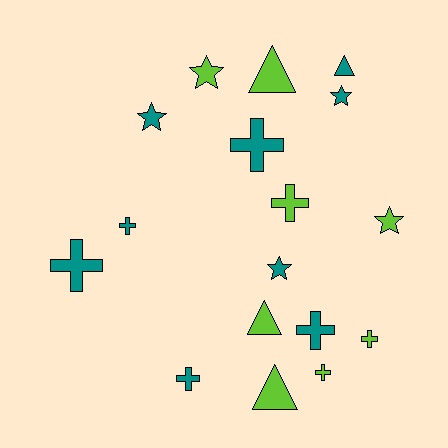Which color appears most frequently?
Teal, with 9 objects.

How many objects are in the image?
There are 17 objects.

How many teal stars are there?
There are 3 teal stars.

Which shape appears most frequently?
Cross, with 8 objects.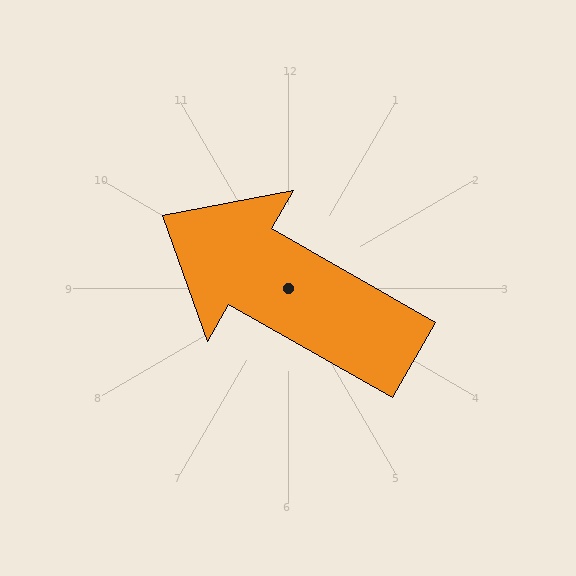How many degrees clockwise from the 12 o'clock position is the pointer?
Approximately 300 degrees.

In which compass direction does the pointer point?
Northwest.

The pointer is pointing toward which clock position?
Roughly 10 o'clock.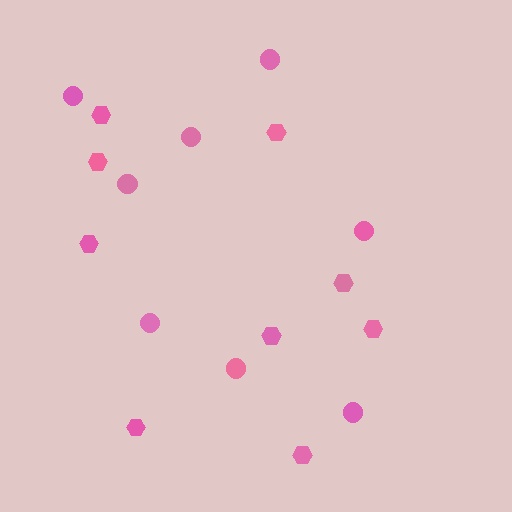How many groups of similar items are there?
There are 2 groups: one group of hexagons (9) and one group of circles (8).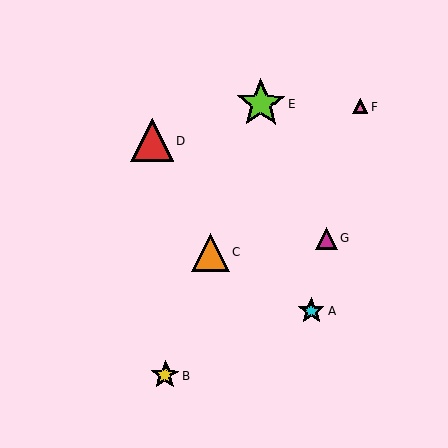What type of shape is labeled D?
Shape D is a red triangle.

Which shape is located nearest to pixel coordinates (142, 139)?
The red triangle (labeled D) at (152, 140) is nearest to that location.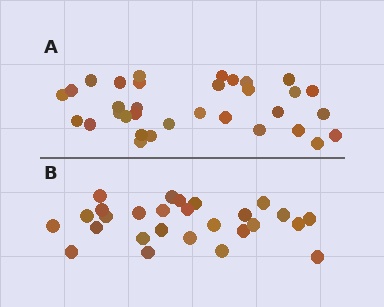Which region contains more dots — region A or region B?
Region A (the top region) has more dots.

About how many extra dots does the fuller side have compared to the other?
Region A has about 6 more dots than region B.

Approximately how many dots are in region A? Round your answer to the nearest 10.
About 30 dots. (The exact count is 33, which rounds to 30.)